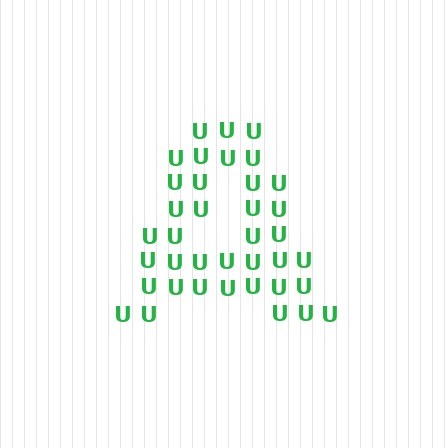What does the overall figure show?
The overall figure shows the letter A.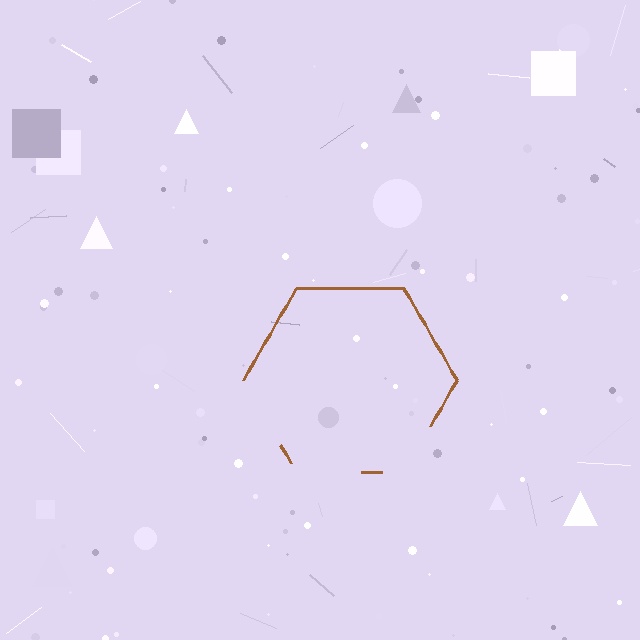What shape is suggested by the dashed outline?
The dashed outline suggests a hexagon.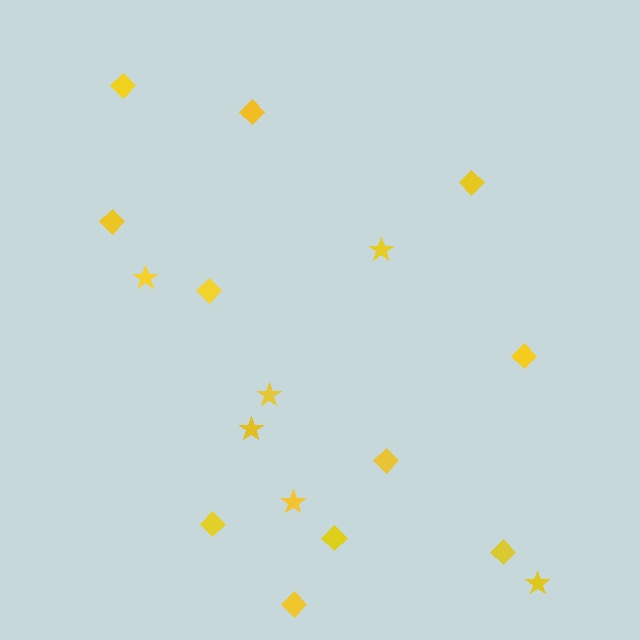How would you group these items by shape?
There are 2 groups: one group of stars (6) and one group of diamonds (11).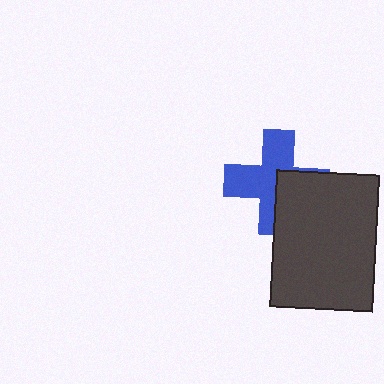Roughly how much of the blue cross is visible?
About half of it is visible (roughly 63%).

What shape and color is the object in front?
The object in front is a dark gray rectangle.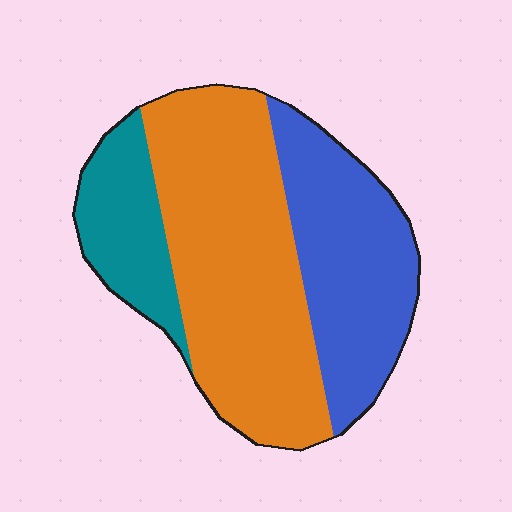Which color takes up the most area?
Orange, at roughly 50%.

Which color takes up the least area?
Teal, at roughly 15%.